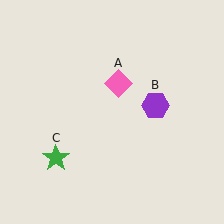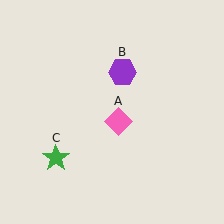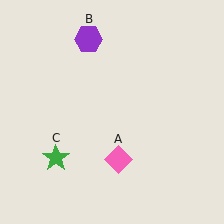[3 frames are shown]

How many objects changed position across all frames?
2 objects changed position: pink diamond (object A), purple hexagon (object B).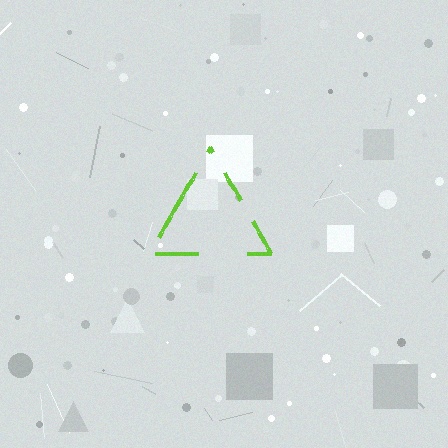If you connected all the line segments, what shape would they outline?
They would outline a triangle.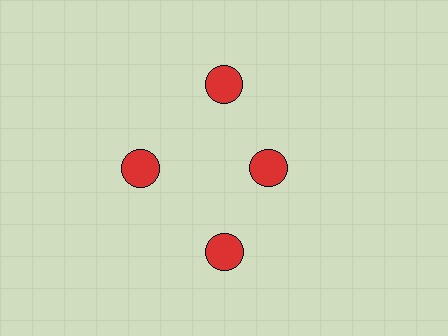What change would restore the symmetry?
The symmetry would be restored by moving it outward, back onto the ring so that all 4 circles sit at equal angles and equal distance from the center.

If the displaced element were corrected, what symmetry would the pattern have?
It would have 4-fold rotational symmetry — the pattern would map onto itself every 90 degrees.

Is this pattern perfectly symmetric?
No. The 4 red circles are arranged in a ring, but one element near the 3 o'clock position is pulled inward toward the center, breaking the 4-fold rotational symmetry.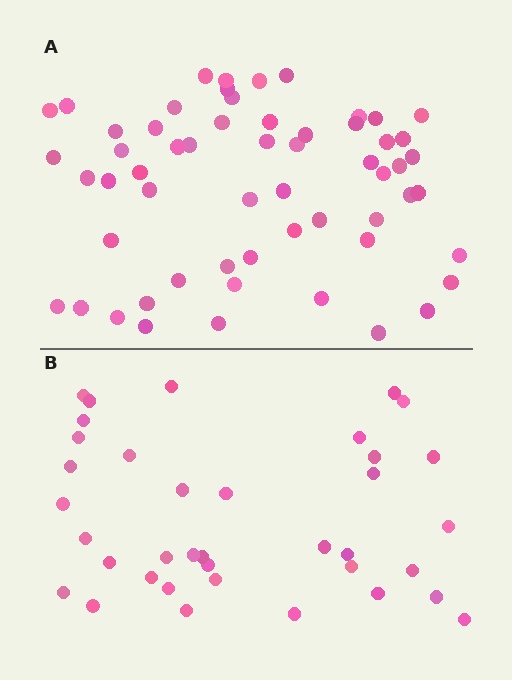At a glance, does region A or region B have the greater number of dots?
Region A (the top region) has more dots.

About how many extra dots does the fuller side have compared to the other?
Region A has approximately 20 more dots than region B.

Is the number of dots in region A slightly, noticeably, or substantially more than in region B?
Region A has substantially more. The ratio is roughly 1.6 to 1.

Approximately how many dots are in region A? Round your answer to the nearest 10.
About 60 dots. (The exact count is 58, which rounds to 60.)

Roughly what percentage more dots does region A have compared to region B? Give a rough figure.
About 55% more.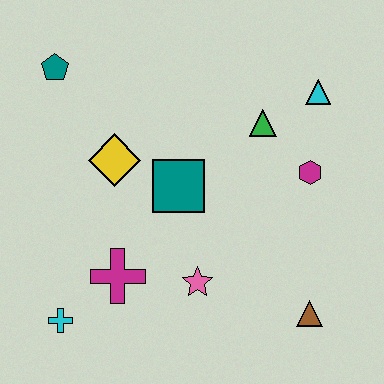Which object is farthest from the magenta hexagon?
The cyan cross is farthest from the magenta hexagon.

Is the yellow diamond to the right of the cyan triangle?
No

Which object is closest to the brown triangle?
The pink star is closest to the brown triangle.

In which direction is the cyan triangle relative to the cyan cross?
The cyan triangle is to the right of the cyan cross.